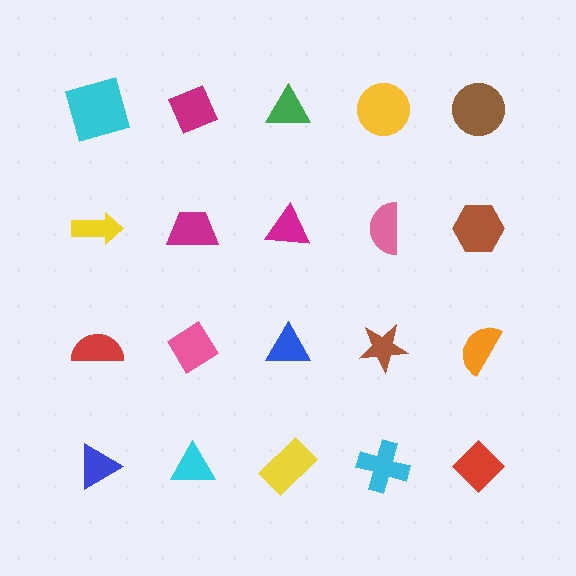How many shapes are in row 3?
5 shapes.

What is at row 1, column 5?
A brown circle.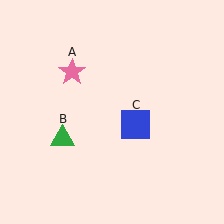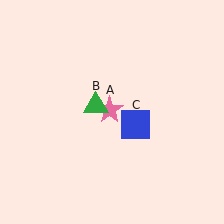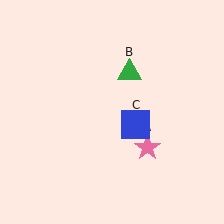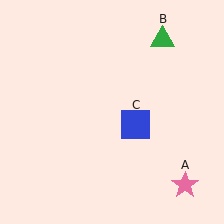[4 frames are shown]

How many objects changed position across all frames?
2 objects changed position: pink star (object A), green triangle (object B).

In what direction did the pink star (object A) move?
The pink star (object A) moved down and to the right.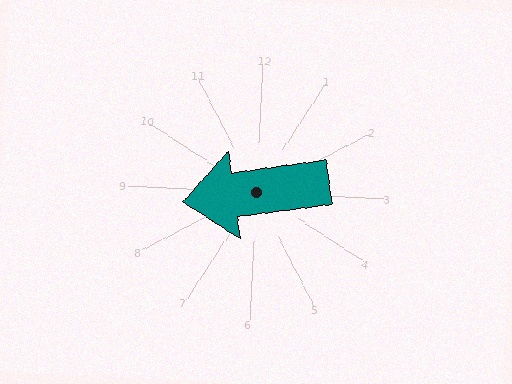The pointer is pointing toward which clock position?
Roughly 9 o'clock.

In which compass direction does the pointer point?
West.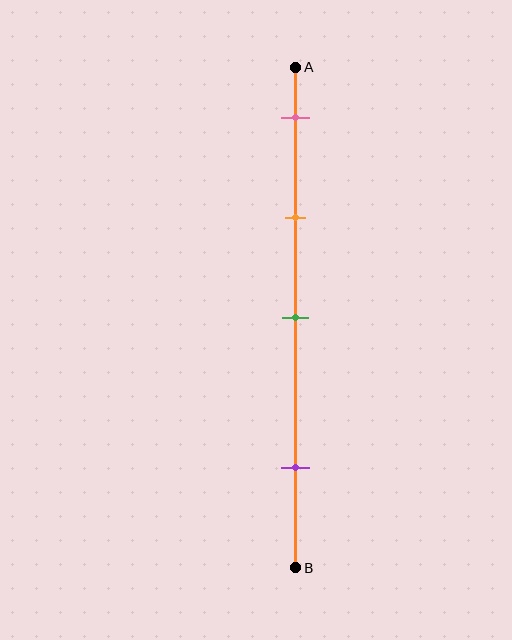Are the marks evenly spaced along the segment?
No, the marks are not evenly spaced.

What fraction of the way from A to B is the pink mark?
The pink mark is approximately 10% (0.1) of the way from A to B.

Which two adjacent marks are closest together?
The pink and orange marks are the closest adjacent pair.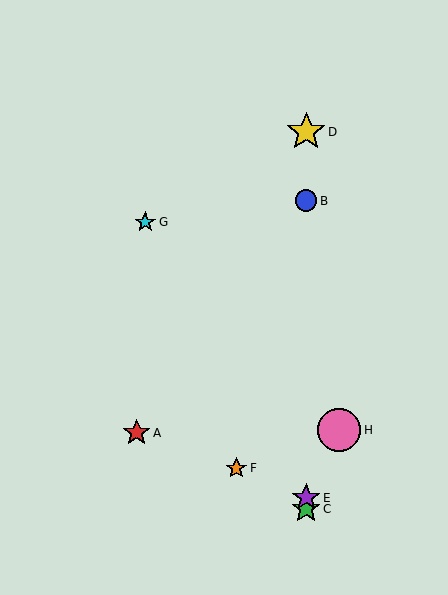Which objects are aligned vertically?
Objects B, C, D, E are aligned vertically.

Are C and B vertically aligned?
Yes, both are at x≈306.